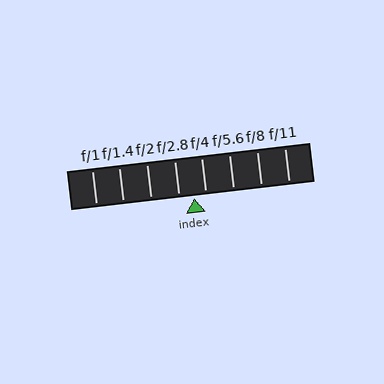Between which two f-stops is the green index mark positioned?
The index mark is between f/2.8 and f/4.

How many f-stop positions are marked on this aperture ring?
There are 8 f-stop positions marked.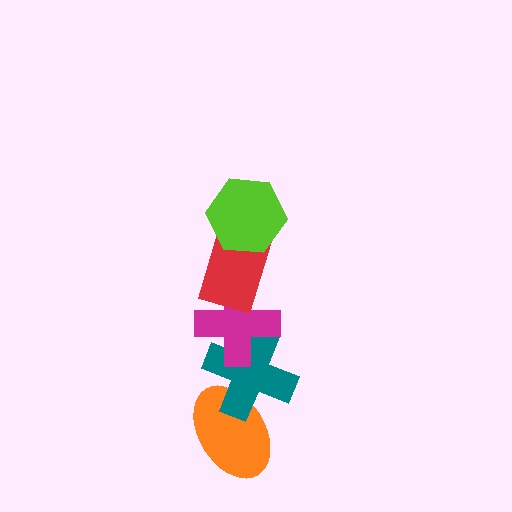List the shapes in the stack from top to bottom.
From top to bottom: the lime hexagon, the red rectangle, the magenta cross, the teal cross, the orange ellipse.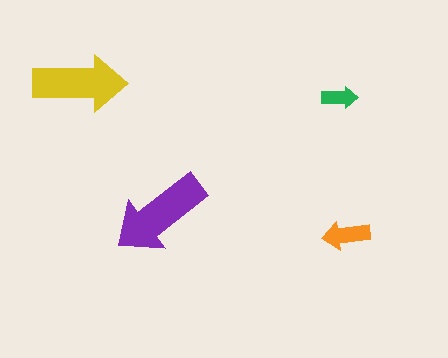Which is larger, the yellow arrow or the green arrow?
The yellow one.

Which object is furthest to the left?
The yellow arrow is leftmost.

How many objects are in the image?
There are 4 objects in the image.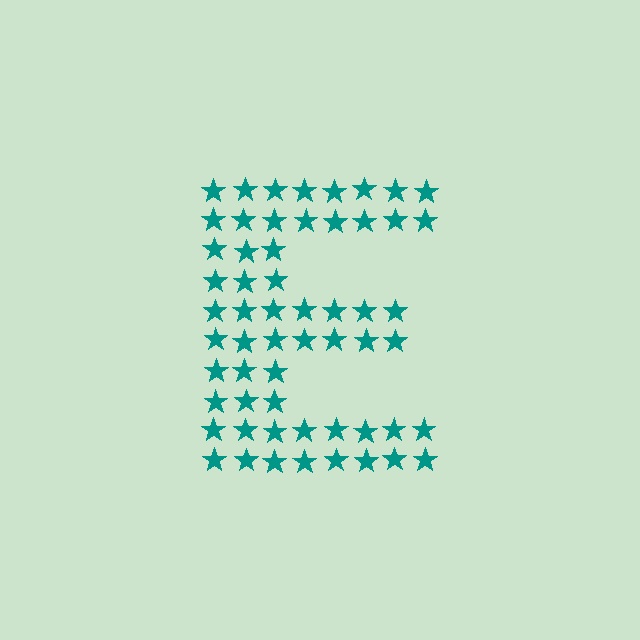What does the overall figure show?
The overall figure shows the letter E.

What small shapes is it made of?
It is made of small stars.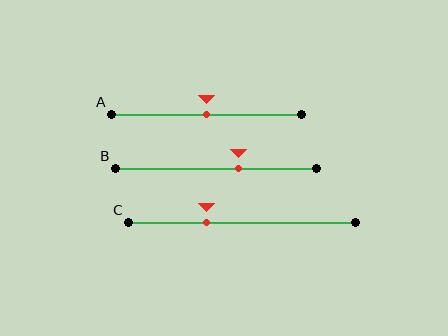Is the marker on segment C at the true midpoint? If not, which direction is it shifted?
No, the marker on segment C is shifted to the left by about 15% of the segment length.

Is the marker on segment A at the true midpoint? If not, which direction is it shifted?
Yes, the marker on segment A is at the true midpoint.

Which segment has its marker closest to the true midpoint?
Segment A has its marker closest to the true midpoint.